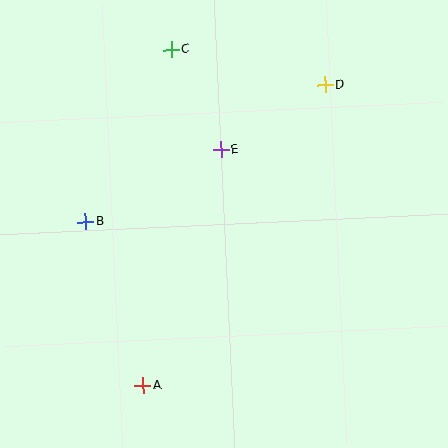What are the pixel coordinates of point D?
Point D is at (325, 85).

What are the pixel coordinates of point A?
Point A is at (143, 386).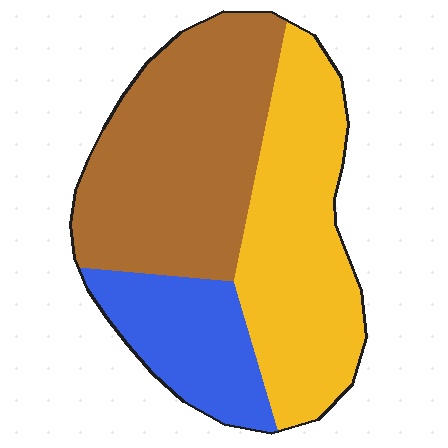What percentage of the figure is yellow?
Yellow takes up between a quarter and a half of the figure.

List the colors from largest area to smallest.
From largest to smallest: brown, yellow, blue.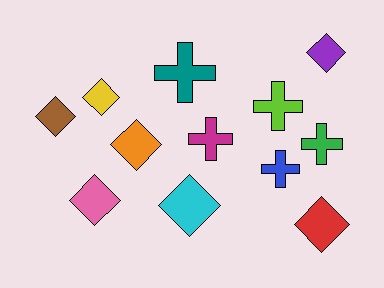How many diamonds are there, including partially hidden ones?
There are 7 diamonds.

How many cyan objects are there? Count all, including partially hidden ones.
There is 1 cyan object.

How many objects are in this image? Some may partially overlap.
There are 12 objects.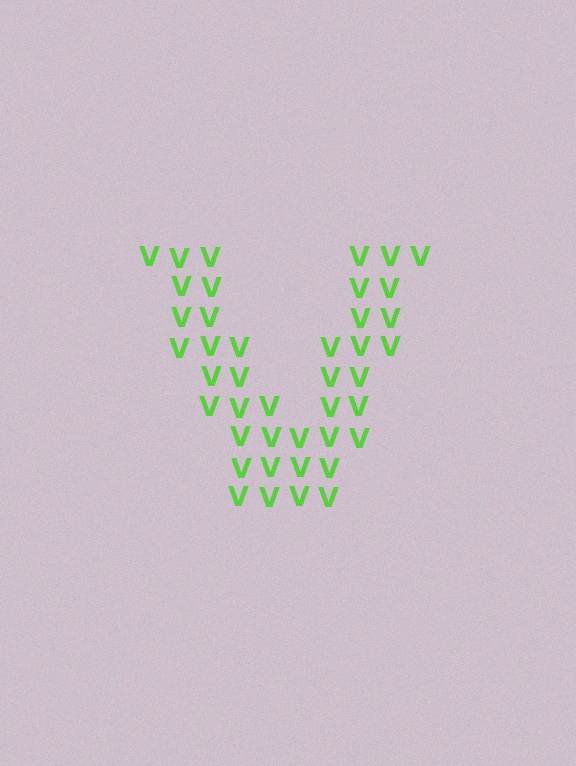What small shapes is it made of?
It is made of small letter V's.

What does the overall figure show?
The overall figure shows the letter V.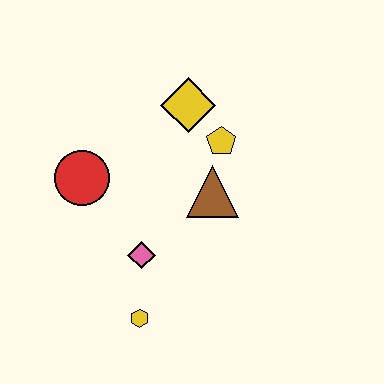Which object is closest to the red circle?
The pink diamond is closest to the red circle.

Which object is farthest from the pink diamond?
The yellow diamond is farthest from the pink diamond.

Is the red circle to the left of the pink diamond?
Yes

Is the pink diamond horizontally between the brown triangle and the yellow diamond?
No